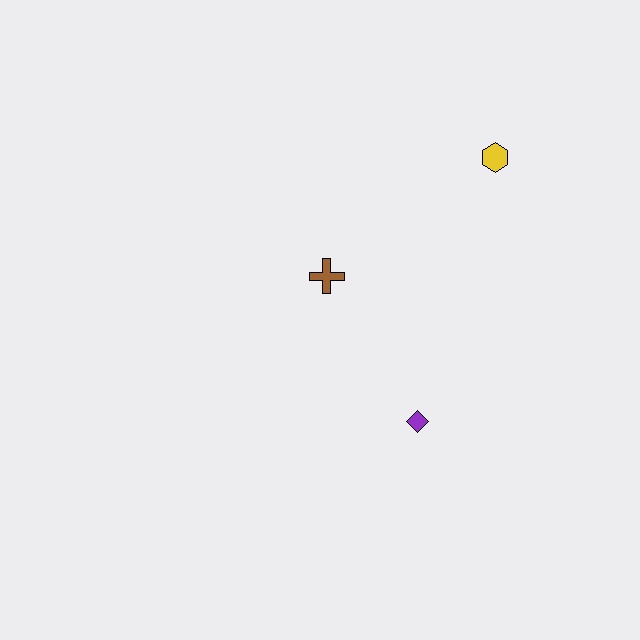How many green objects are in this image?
There are no green objects.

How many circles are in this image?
There are no circles.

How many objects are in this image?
There are 3 objects.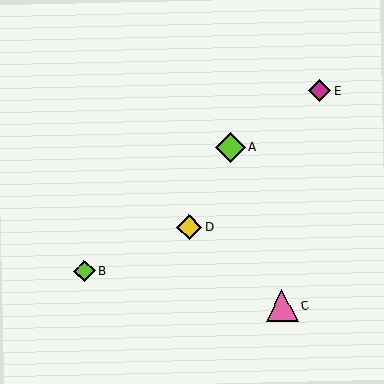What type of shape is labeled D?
Shape D is a yellow diamond.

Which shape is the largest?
The pink triangle (labeled C) is the largest.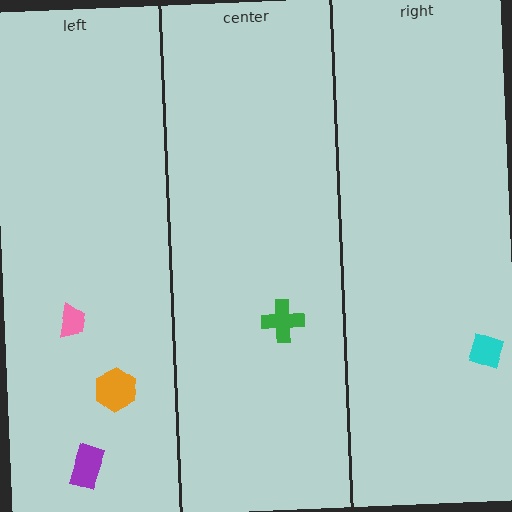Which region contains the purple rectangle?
The left region.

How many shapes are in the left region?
3.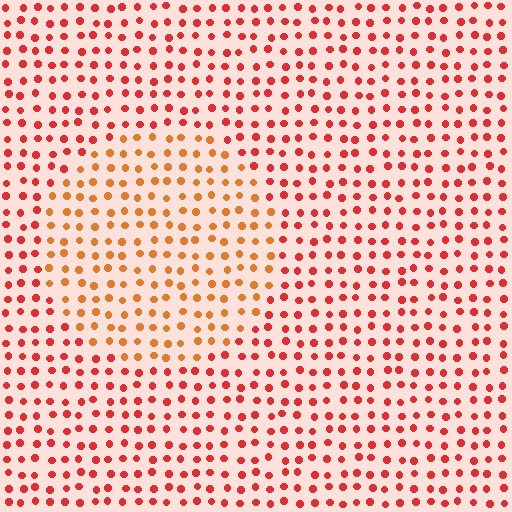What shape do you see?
I see a circle.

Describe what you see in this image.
The image is filled with small red elements in a uniform arrangement. A circle-shaped region is visible where the elements are tinted to a slightly different hue, forming a subtle color boundary.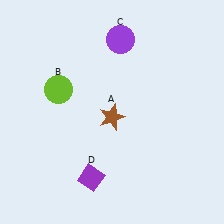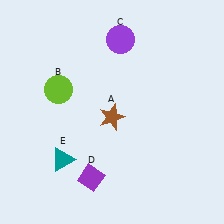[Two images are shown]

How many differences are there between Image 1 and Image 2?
There is 1 difference between the two images.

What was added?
A teal triangle (E) was added in Image 2.